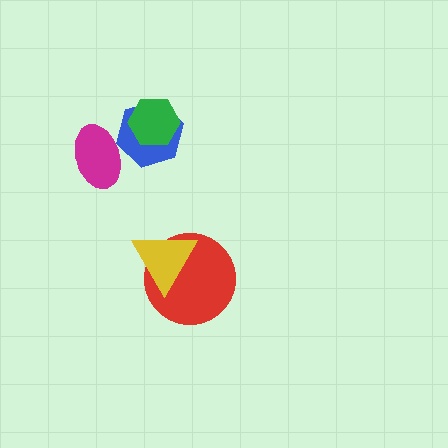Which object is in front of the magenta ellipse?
The blue hexagon is in front of the magenta ellipse.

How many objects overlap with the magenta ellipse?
1 object overlaps with the magenta ellipse.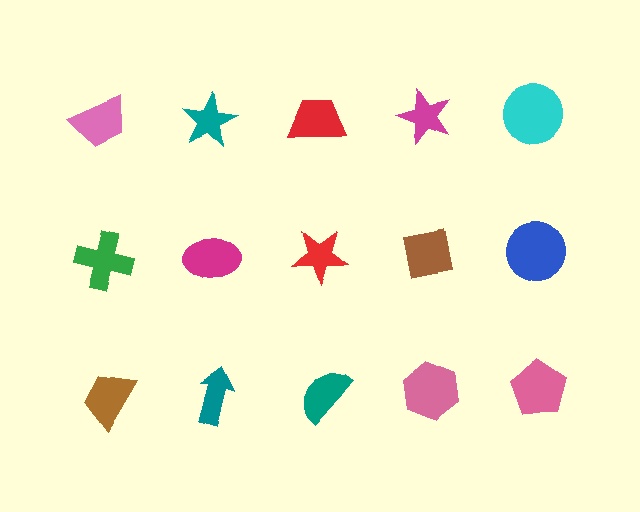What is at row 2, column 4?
A brown square.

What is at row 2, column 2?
A magenta ellipse.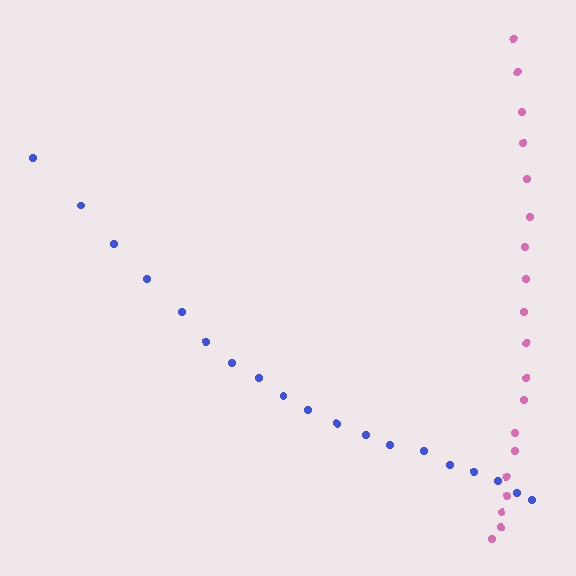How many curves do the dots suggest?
There are 2 distinct paths.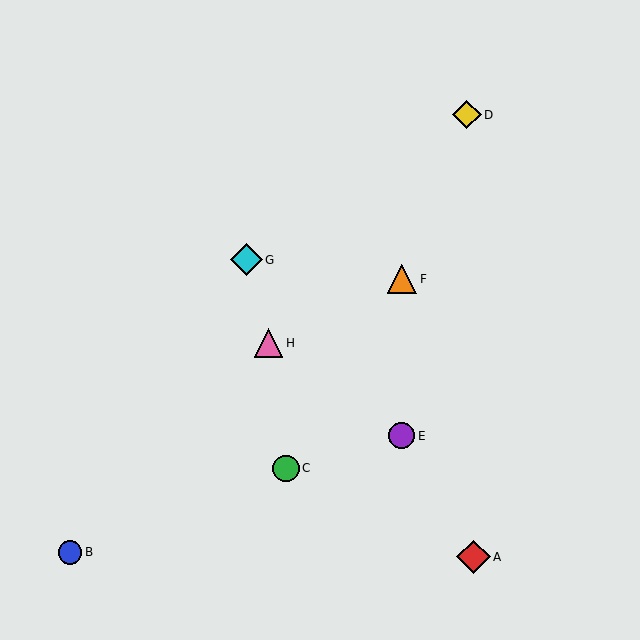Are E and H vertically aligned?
No, E is at x≈402 and H is at x≈269.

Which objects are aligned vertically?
Objects E, F are aligned vertically.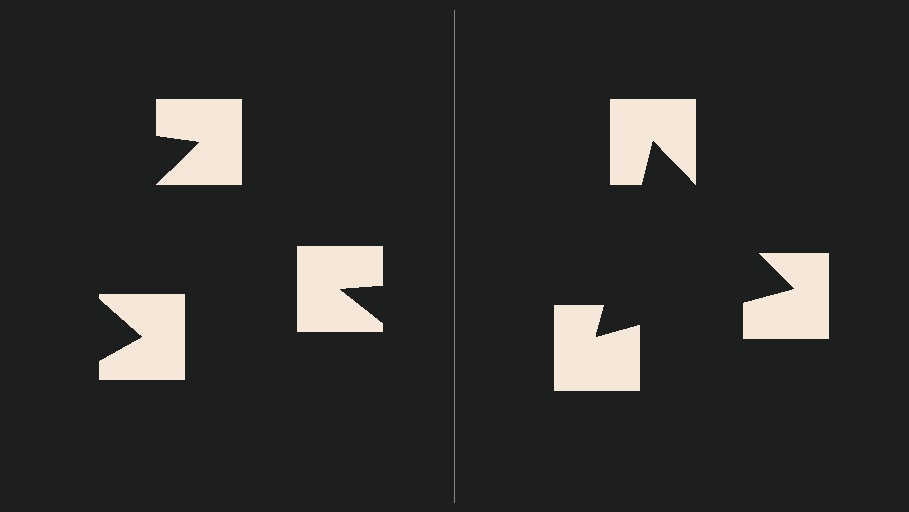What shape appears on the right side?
An illusory triangle.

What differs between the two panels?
The notched squares are positioned identically on both sides; only the wedge orientations differ. On the right they align to a triangle; on the left they are misaligned.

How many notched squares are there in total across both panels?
6 — 3 on each side.